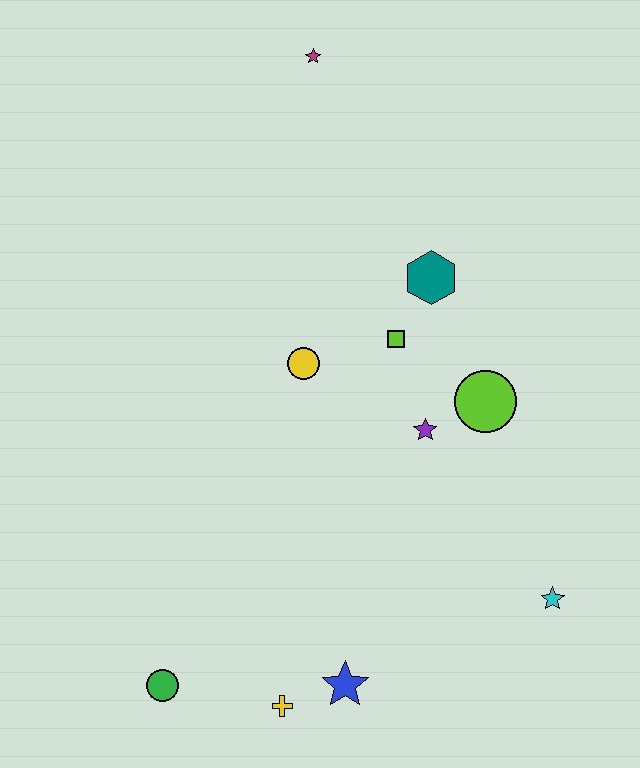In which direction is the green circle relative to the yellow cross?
The green circle is to the left of the yellow cross.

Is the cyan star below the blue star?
No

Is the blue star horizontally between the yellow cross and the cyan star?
Yes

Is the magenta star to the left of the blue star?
Yes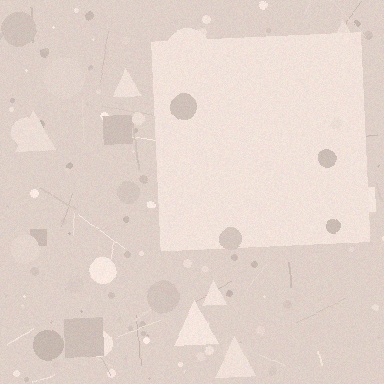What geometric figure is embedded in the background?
A square is embedded in the background.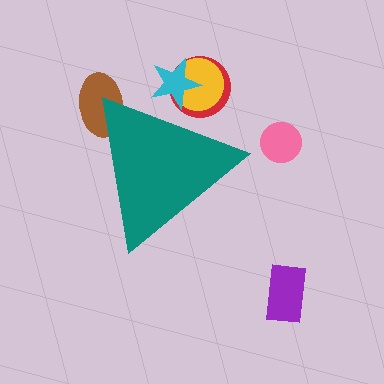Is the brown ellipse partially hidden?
Yes, the brown ellipse is partially hidden behind the teal triangle.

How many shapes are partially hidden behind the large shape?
4 shapes are partially hidden.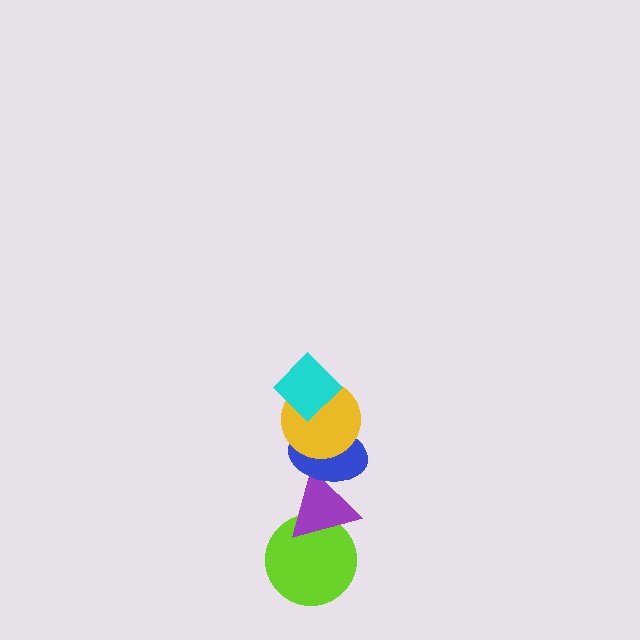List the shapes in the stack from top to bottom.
From top to bottom: the cyan diamond, the yellow circle, the blue ellipse, the purple triangle, the lime circle.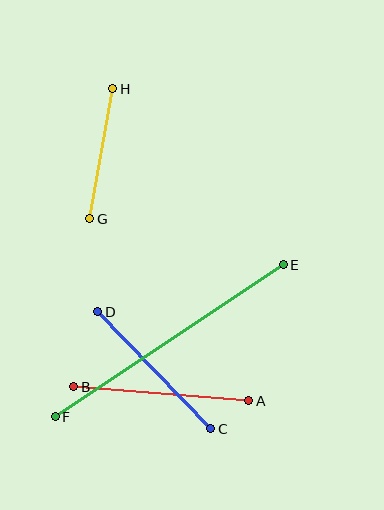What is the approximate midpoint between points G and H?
The midpoint is at approximately (101, 154) pixels.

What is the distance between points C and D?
The distance is approximately 163 pixels.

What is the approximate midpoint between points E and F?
The midpoint is at approximately (169, 341) pixels.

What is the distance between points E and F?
The distance is approximately 274 pixels.